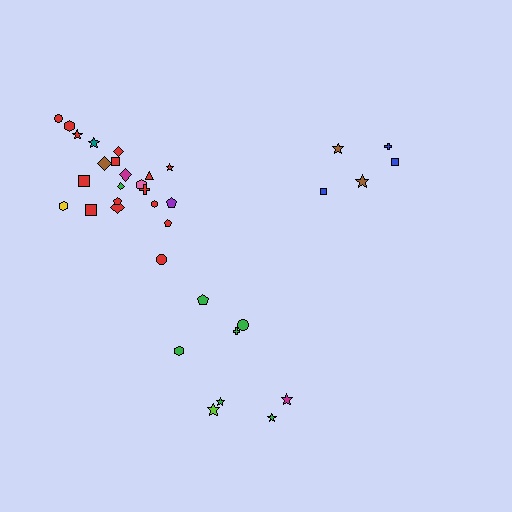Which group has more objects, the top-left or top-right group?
The top-left group.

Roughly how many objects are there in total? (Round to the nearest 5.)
Roughly 35 objects in total.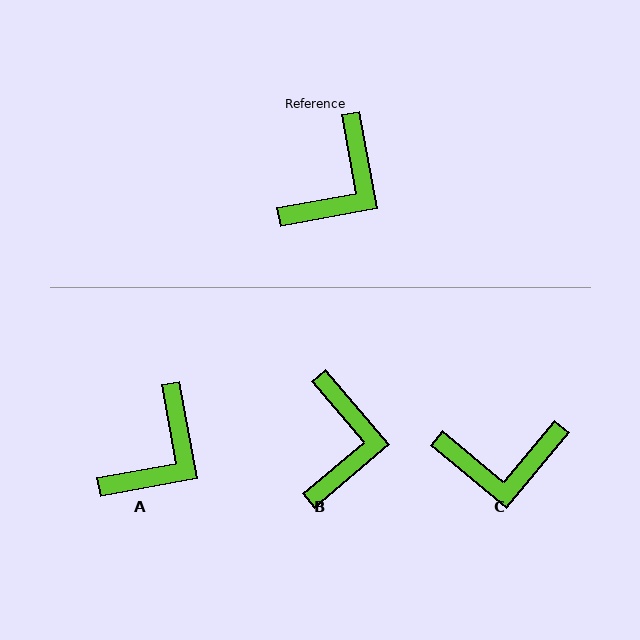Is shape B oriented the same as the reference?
No, it is off by about 30 degrees.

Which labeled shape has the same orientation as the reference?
A.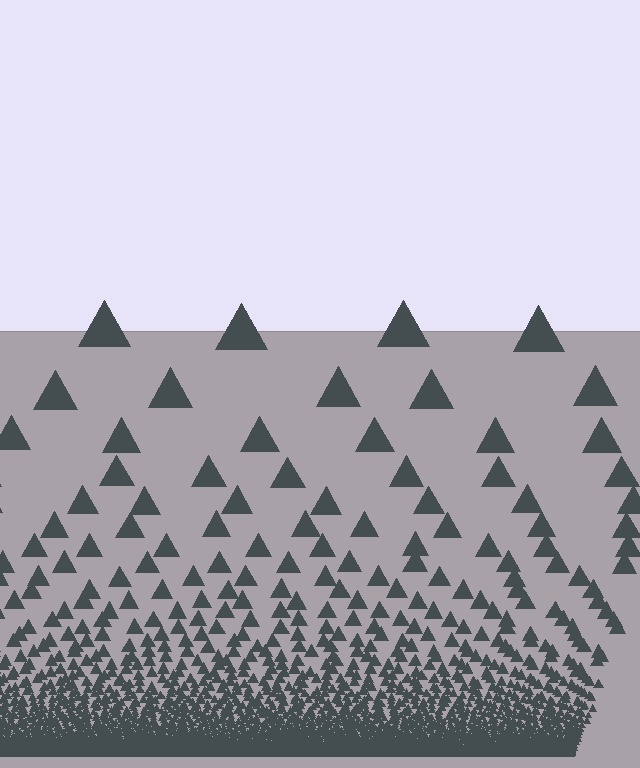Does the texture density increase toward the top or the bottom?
Density increases toward the bottom.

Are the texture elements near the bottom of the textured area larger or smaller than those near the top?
Smaller. The gradient is inverted — elements near the bottom are smaller and denser.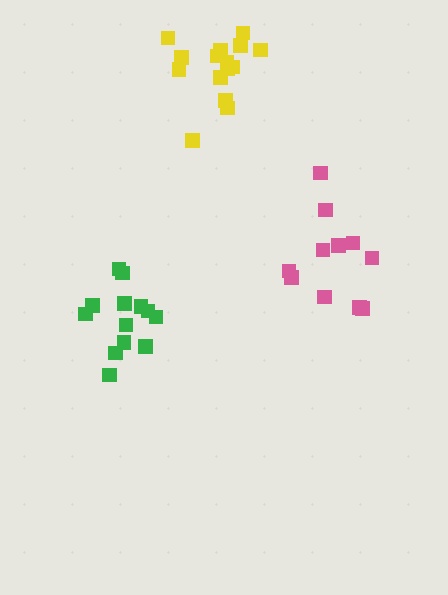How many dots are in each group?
Group 1: 13 dots, Group 2: 11 dots, Group 3: 15 dots (39 total).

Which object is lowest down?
The green cluster is bottommost.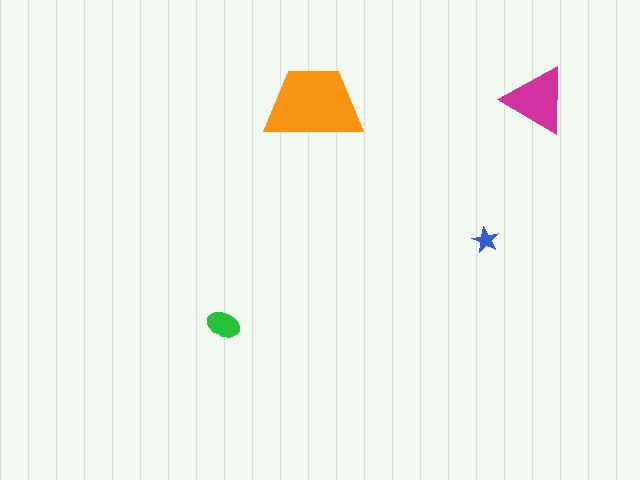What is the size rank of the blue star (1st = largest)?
4th.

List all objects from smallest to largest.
The blue star, the green ellipse, the magenta triangle, the orange trapezoid.